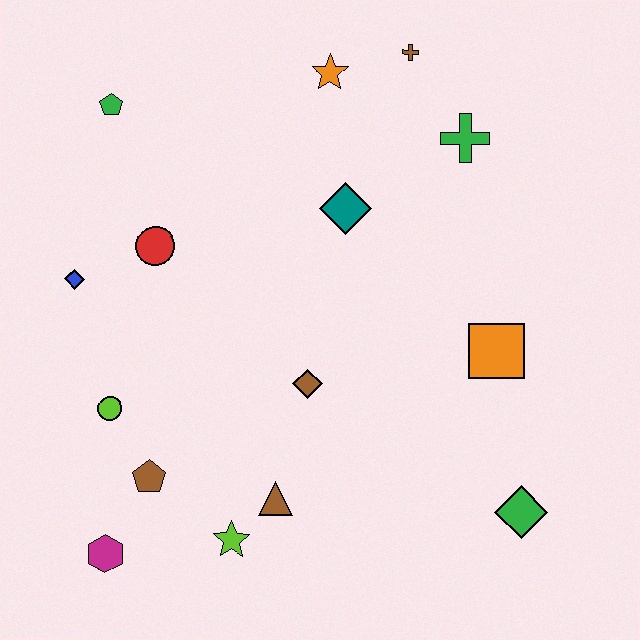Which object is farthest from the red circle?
The green diamond is farthest from the red circle.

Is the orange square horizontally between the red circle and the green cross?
No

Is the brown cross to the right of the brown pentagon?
Yes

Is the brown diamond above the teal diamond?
No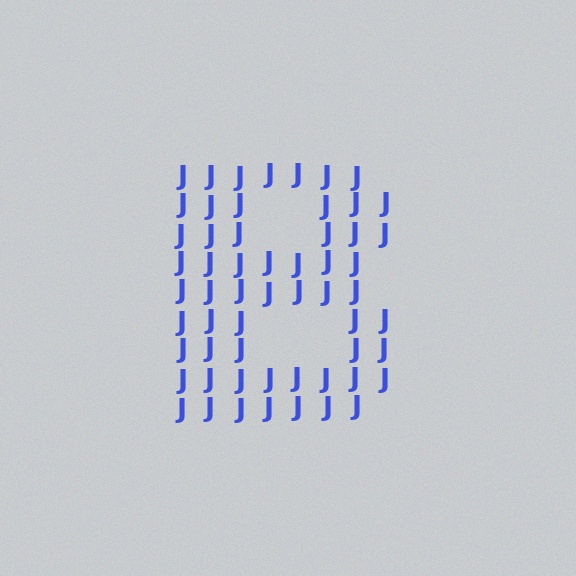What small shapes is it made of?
It is made of small letter J's.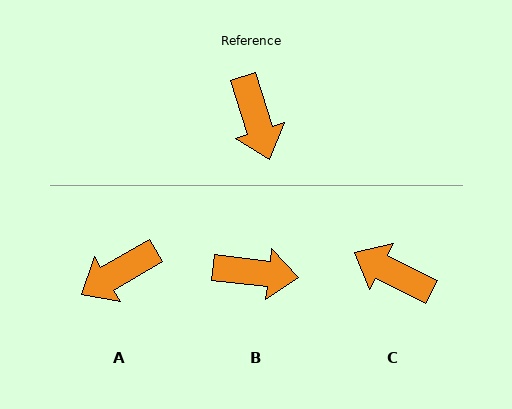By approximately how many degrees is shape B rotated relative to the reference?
Approximately 65 degrees counter-clockwise.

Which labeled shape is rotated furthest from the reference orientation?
C, about 135 degrees away.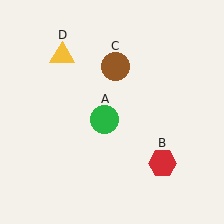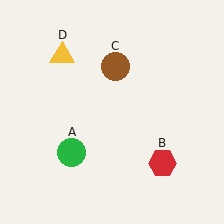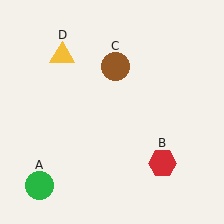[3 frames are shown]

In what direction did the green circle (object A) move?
The green circle (object A) moved down and to the left.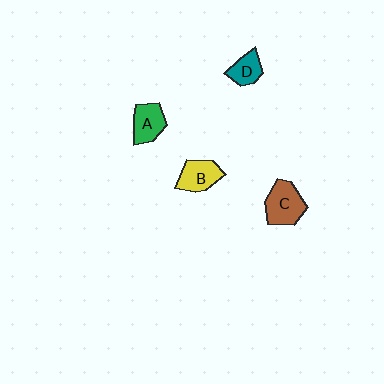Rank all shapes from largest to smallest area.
From largest to smallest: C (brown), B (yellow), A (green), D (teal).